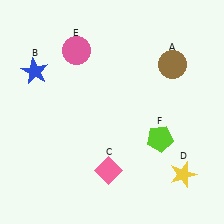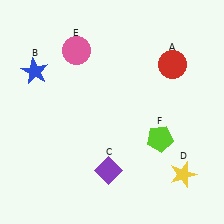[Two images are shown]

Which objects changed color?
A changed from brown to red. C changed from pink to purple.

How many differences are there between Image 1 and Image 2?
There are 2 differences between the two images.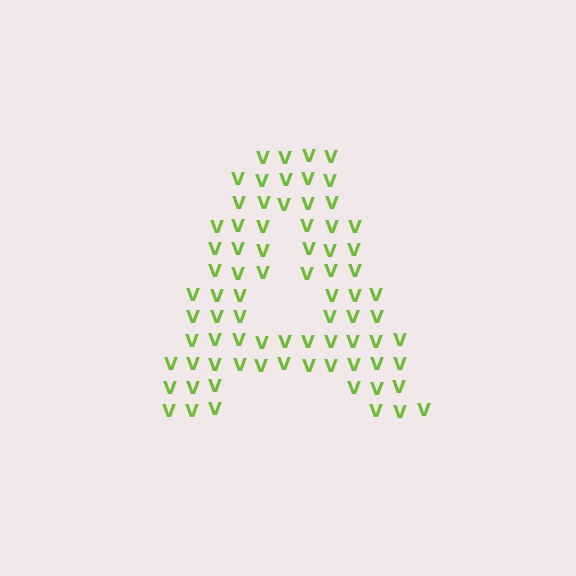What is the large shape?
The large shape is the letter A.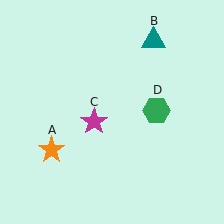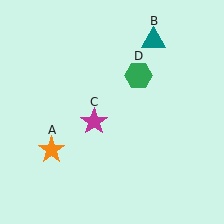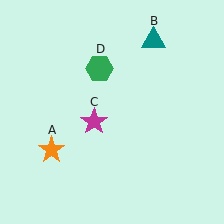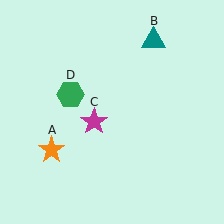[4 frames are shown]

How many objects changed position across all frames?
1 object changed position: green hexagon (object D).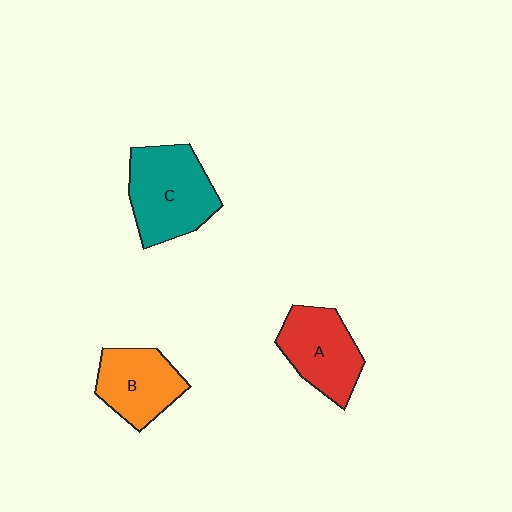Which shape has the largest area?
Shape C (teal).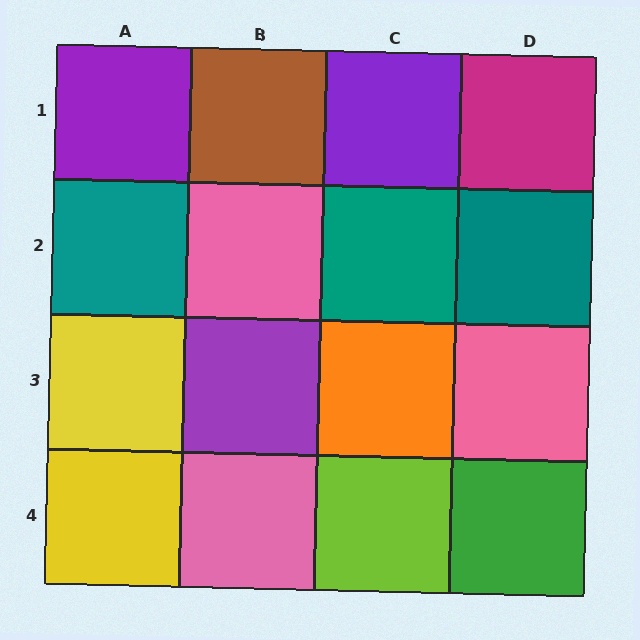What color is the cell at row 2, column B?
Pink.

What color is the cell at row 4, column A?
Yellow.